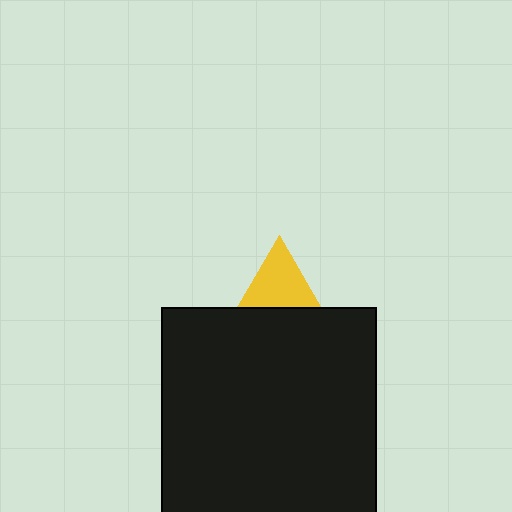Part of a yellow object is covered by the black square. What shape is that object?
It is a triangle.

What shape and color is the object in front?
The object in front is a black square.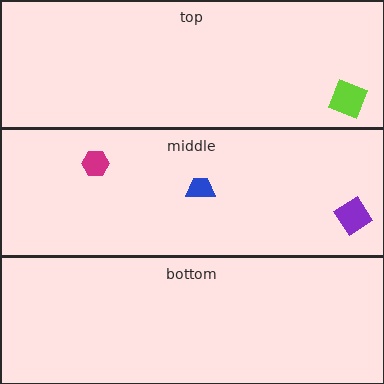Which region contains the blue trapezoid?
The middle region.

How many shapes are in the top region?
1.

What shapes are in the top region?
The lime diamond.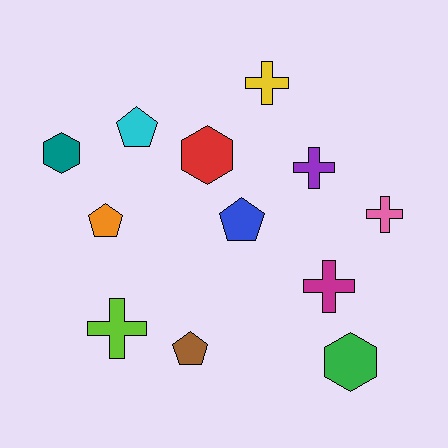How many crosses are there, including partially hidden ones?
There are 5 crosses.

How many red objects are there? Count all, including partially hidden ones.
There is 1 red object.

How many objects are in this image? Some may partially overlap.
There are 12 objects.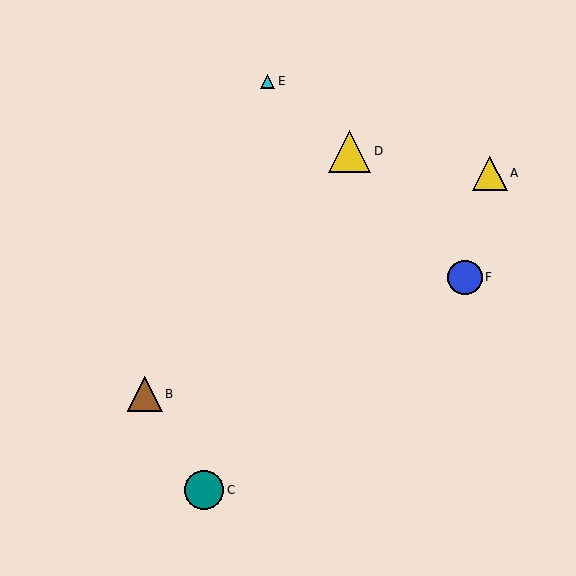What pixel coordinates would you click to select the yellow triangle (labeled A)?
Click at (490, 173) to select the yellow triangle A.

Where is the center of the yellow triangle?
The center of the yellow triangle is at (490, 173).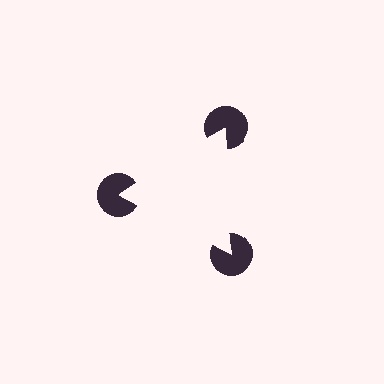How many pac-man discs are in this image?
There are 3 — one at each vertex of the illusory triangle.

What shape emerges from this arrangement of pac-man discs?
An illusory triangle — its edges are inferred from the aligned wedge cuts in the pac-man discs, not physically drawn.